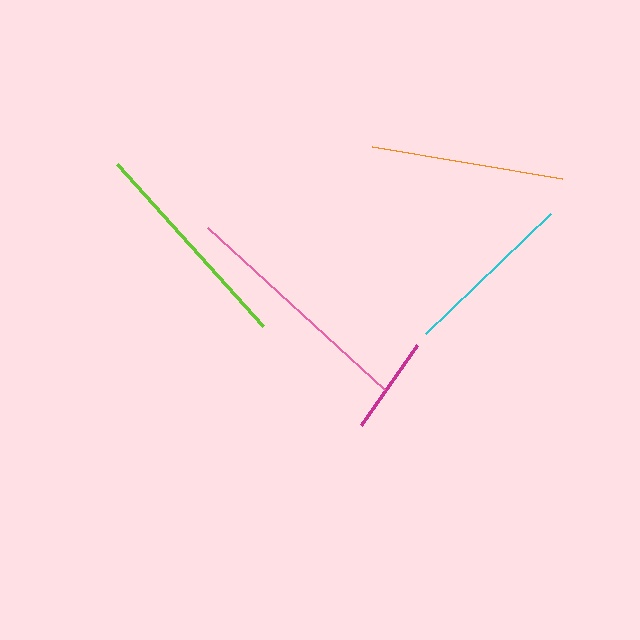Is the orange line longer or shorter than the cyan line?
The orange line is longer than the cyan line.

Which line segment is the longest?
The pink line is the longest at approximately 239 pixels.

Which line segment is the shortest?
The magenta line is the shortest at approximately 98 pixels.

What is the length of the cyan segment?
The cyan segment is approximately 173 pixels long.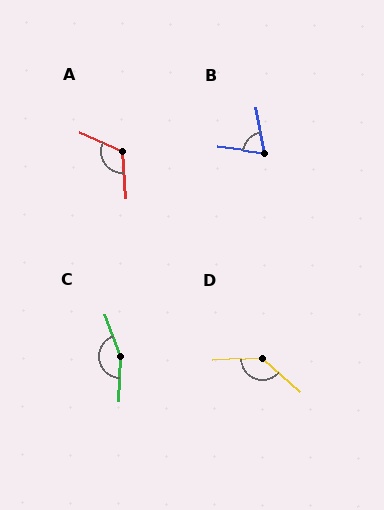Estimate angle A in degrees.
Approximately 118 degrees.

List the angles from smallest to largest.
B (72°), A (118°), D (136°), C (159°).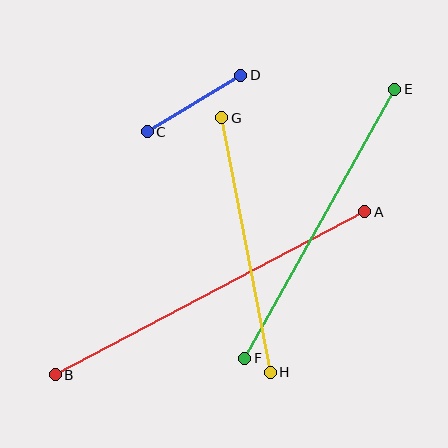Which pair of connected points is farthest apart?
Points A and B are farthest apart.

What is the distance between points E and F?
The distance is approximately 308 pixels.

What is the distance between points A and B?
The distance is approximately 350 pixels.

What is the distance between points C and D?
The distance is approximately 109 pixels.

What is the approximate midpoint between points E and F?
The midpoint is at approximately (320, 224) pixels.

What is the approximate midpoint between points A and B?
The midpoint is at approximately (210, 293) pixels.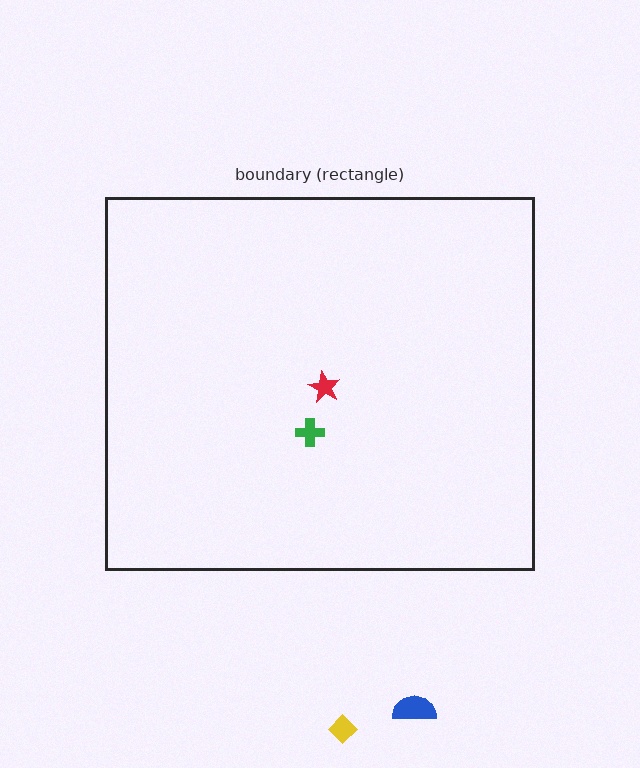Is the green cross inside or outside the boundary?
Inside.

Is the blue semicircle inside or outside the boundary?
Outside.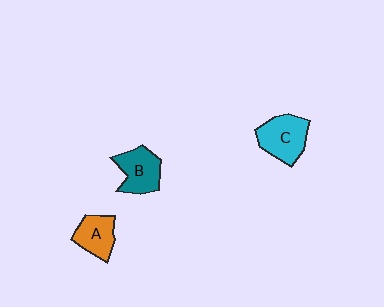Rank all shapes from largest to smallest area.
From largest to smallest: C (cyan), B (teal), A (orange).